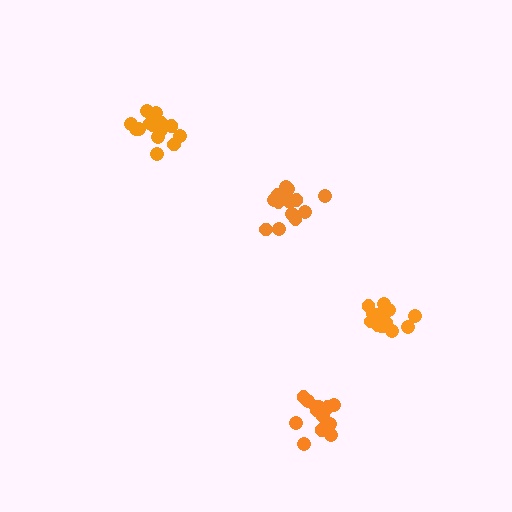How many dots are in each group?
Group 1: 15 dots, Group 2: 15 dots, Group 3: 14 dots, Group 4: 13 dots (57 total).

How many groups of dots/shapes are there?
There are 4 groups.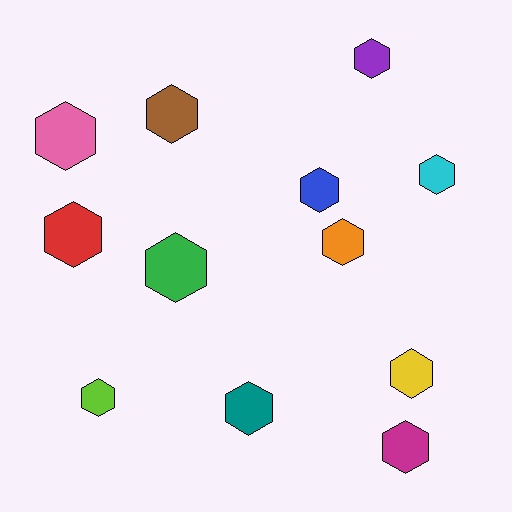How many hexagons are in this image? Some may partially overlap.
There are 12 hexagons.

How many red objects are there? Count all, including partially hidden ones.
There is 1 red object.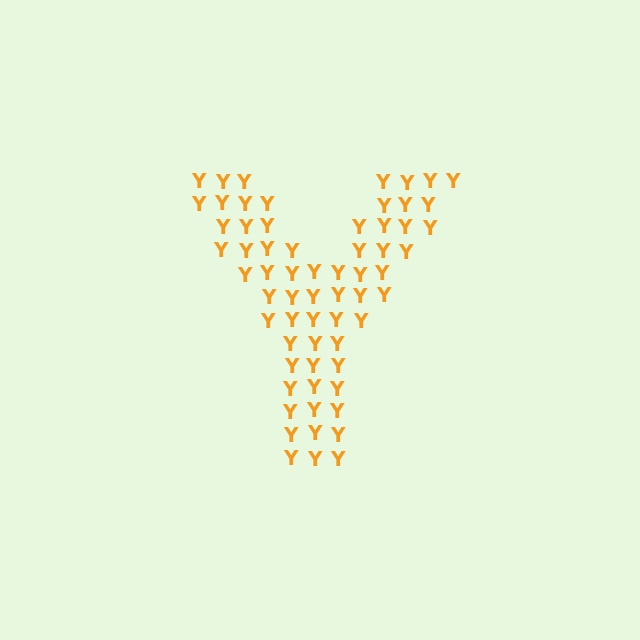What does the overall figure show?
The overall figure shows the letter Y.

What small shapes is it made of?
It is made of small letter Y's.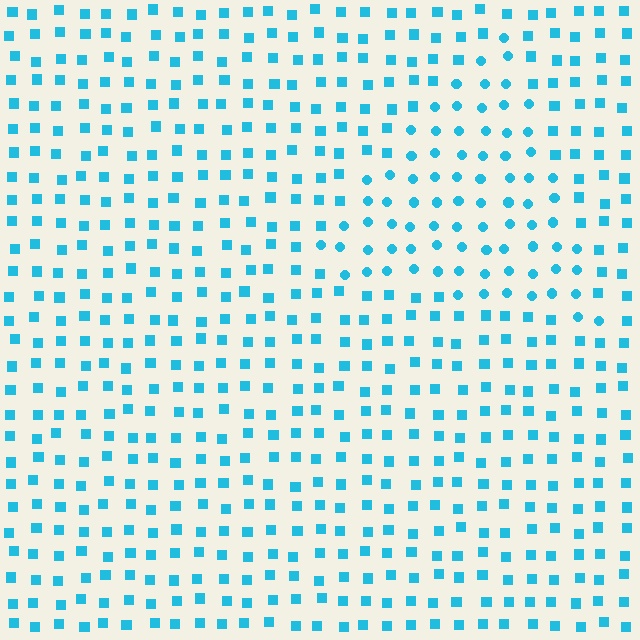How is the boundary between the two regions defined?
The boundary is defined by a change in element shape: circles inside vs. squares outside. All elements share the same color and spacing.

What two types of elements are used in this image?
The image uses circles inside the triangle region and squares outside it.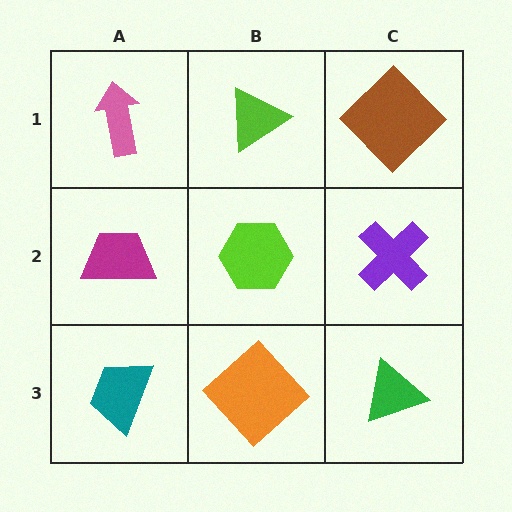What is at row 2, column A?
A magenta trapezoid.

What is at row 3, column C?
A green triangle.